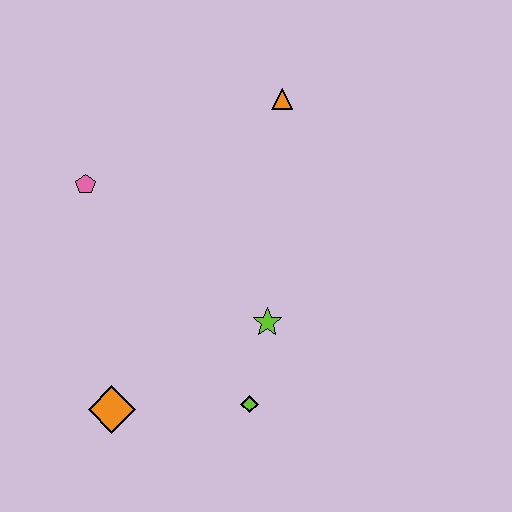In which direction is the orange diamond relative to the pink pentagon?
The orange diamond is below the pink pentagon.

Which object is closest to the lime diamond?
The lime star is closest to the lime diamond.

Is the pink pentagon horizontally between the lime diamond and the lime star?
No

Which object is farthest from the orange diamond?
The orange triangle is farthest from the orange diamond.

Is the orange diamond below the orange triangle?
Yes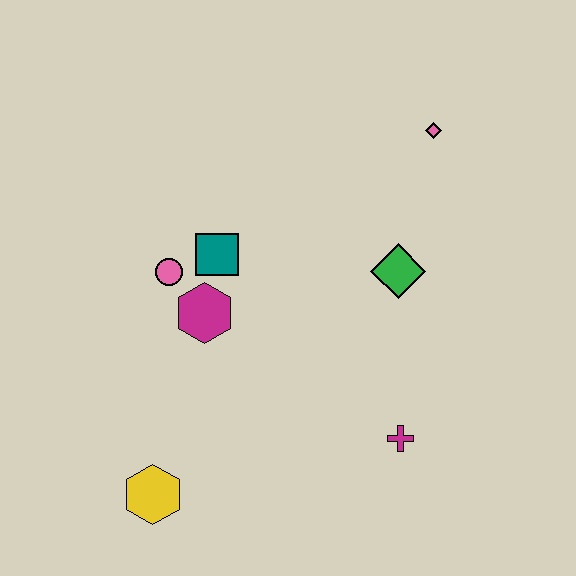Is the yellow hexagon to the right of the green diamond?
No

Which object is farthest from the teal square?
The magenta cross is farthest from the teal square.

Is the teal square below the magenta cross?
No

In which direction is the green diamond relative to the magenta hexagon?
The green diamond is to the right of the magenta hexagon.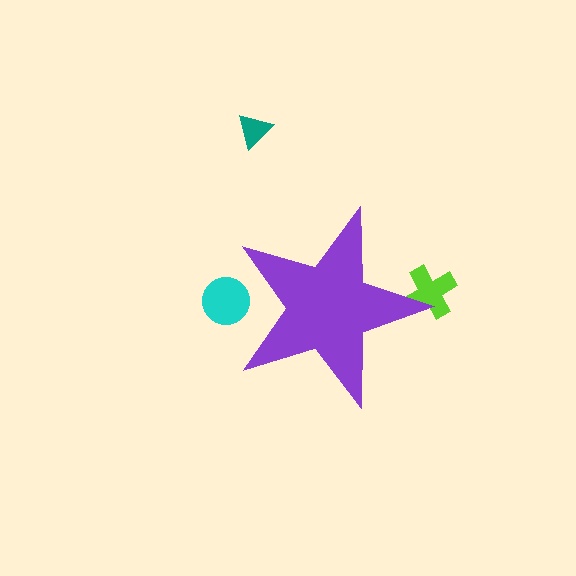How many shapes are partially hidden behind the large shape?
2 shapes are partially hidden.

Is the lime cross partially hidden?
Yes, the lime cross is partially hidden behind the purple star.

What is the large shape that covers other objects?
A purple star.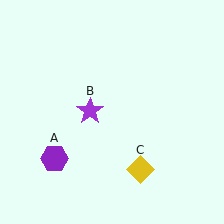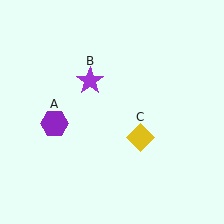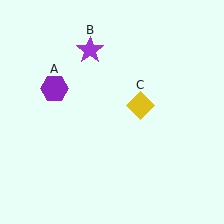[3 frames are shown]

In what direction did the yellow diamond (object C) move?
The yellow diamond (object C) moved up.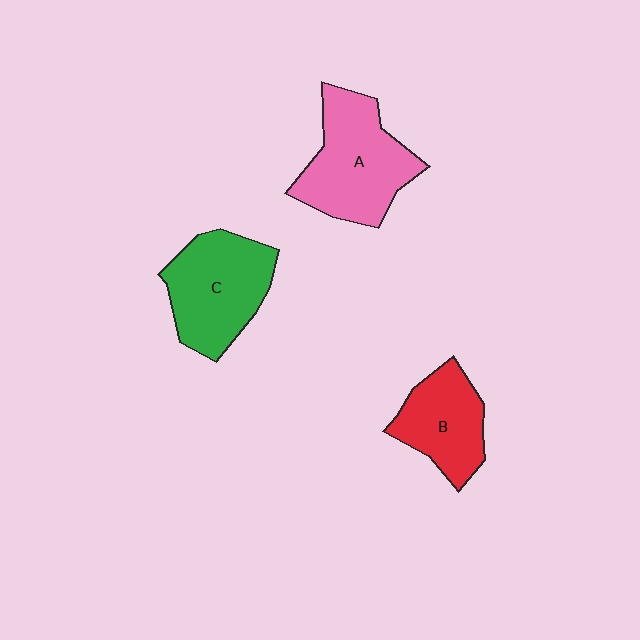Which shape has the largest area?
Shape A (pink).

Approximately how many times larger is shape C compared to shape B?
Approximately 1.3 times.